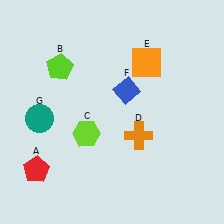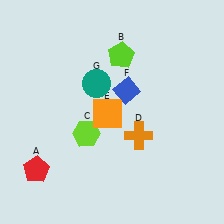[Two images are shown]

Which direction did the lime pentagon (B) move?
The lime pentagon (B) moved right.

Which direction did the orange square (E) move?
The orange square (E) moved down.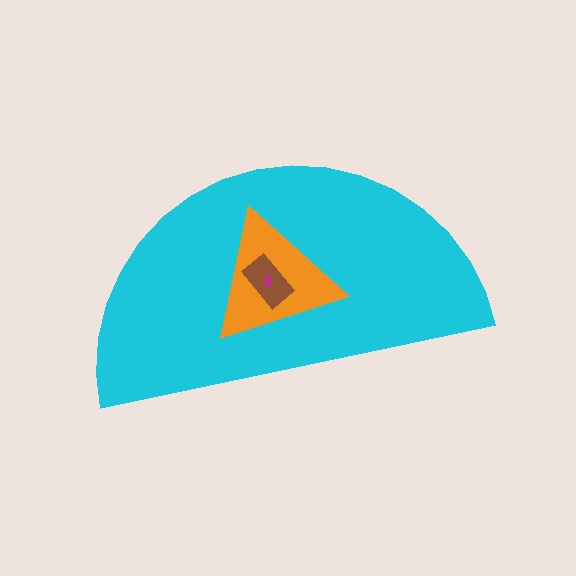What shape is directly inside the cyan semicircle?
The orange triangle.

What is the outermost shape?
The cyan semicircle.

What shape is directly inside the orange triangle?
The brown rectangle.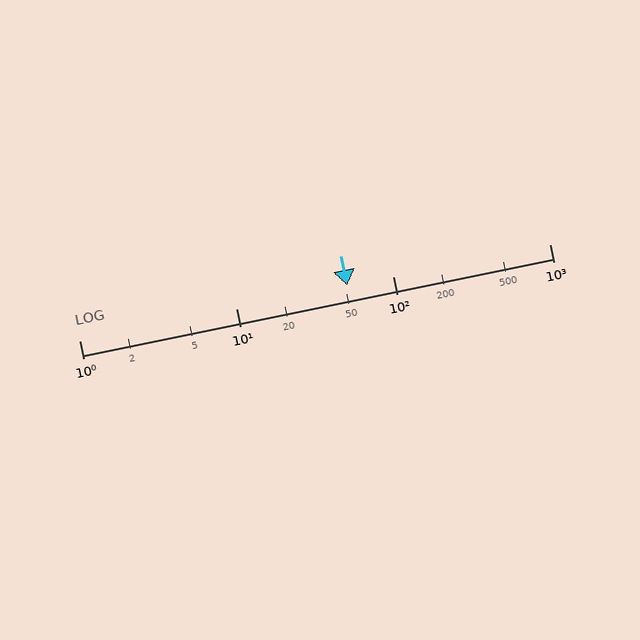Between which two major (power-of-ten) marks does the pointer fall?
The pointer is between 10 and 100.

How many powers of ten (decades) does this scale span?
The scale spans 3 decades, from 1 to 1000.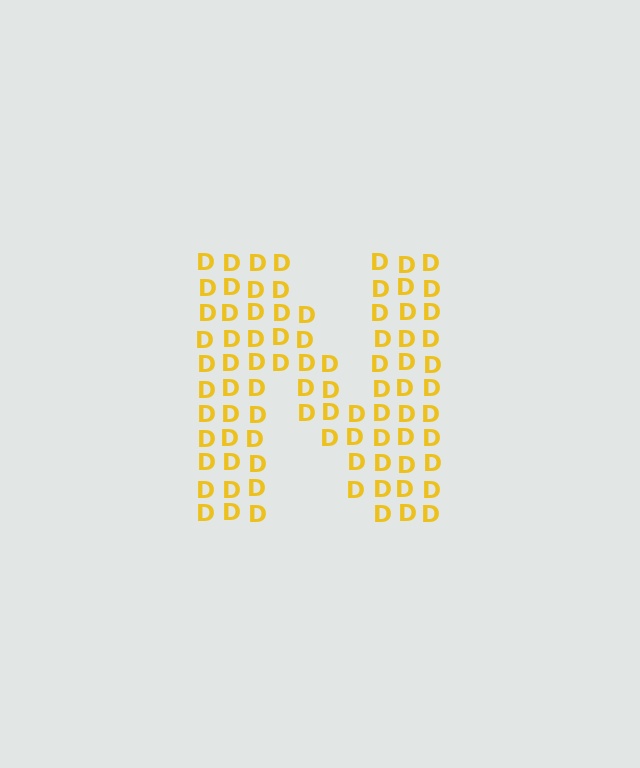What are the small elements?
The small elements are letter D's.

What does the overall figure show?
The overall figure shows the letter N.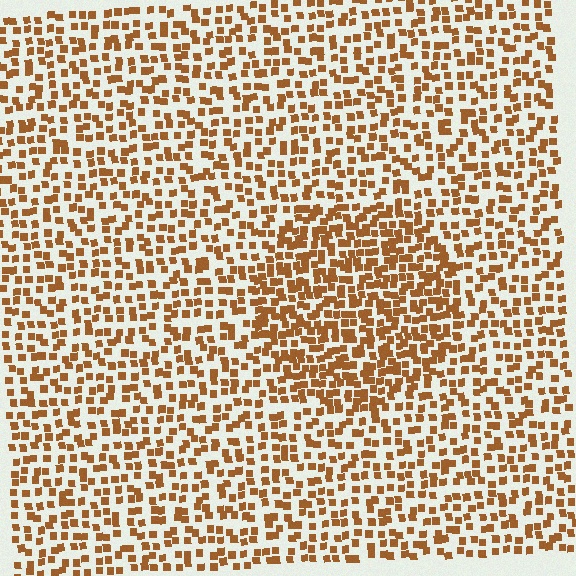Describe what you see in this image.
The image contains small brown elements arranged at two different densities. A circle-shaped region is visible where the elements are more densely packed than the surrounding area.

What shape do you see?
I see a circle.